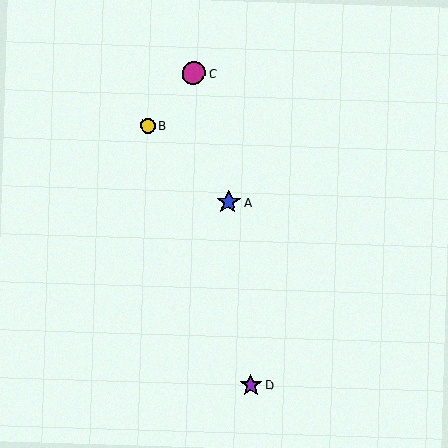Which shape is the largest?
The blue star (labeled A) is the largest.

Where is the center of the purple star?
The center of the purple star is at (251, 385).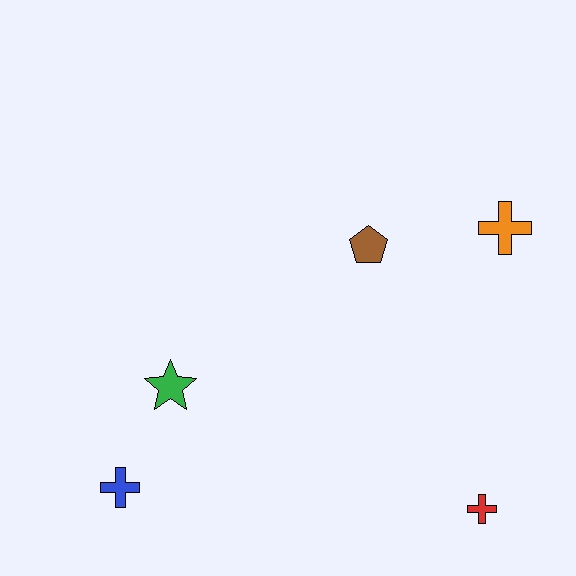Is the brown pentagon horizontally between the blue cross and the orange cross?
Yes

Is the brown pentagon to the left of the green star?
No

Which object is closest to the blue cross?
The green star is closest to the blue cross.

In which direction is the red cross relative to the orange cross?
The red cross is below the orange cross.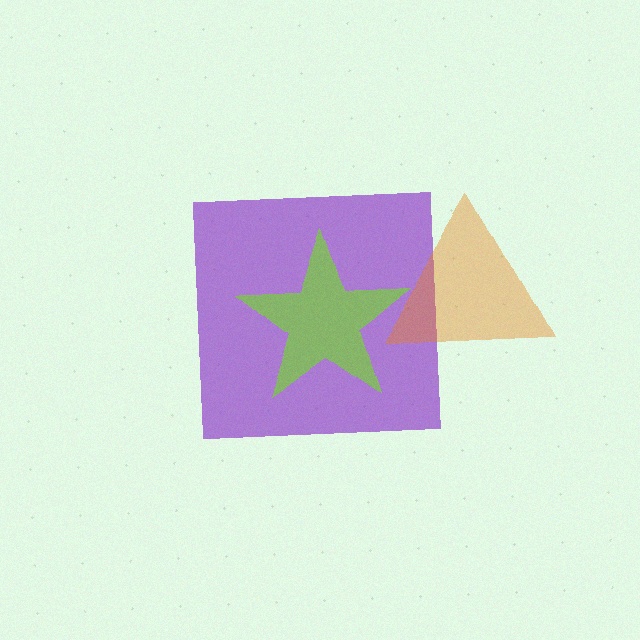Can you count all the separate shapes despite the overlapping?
Yes, there are 3 separate shapes.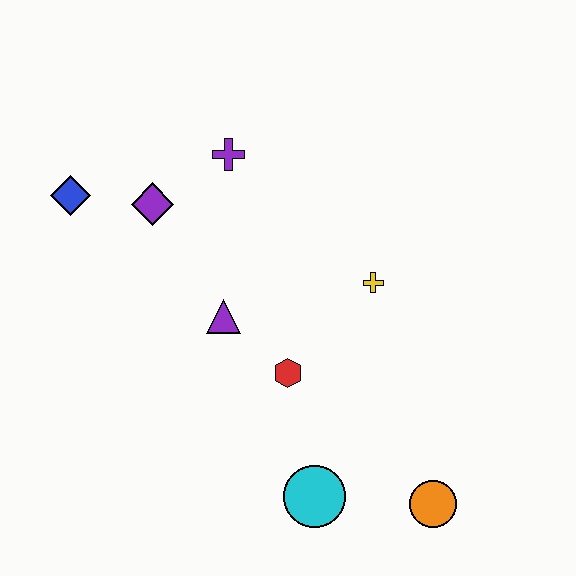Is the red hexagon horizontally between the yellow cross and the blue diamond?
Yes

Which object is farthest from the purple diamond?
The orange circle is farthest from the purple diamond.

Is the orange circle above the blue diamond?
No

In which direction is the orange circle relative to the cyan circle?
The orange circle is to the right of the cyan circle.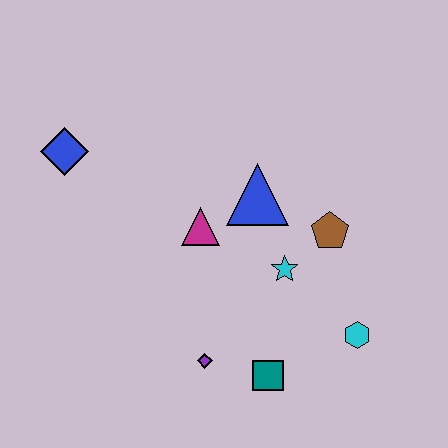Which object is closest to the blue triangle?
The magenta triangle is closest to the blue triangle.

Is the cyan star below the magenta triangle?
Yes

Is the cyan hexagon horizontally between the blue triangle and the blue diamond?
No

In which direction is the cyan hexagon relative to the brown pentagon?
The cyan hexagon is below the brown pentagon.